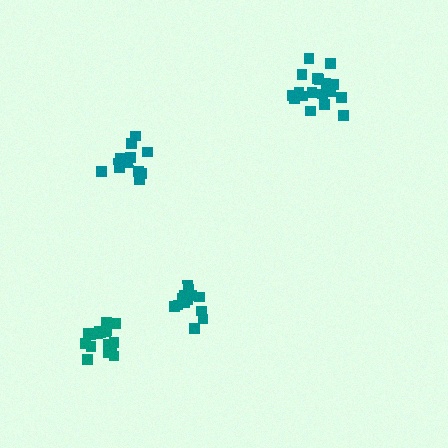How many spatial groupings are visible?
There are 4 spatial groupings.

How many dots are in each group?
Group 1: 18 dots, Group 2: 13 dots, Group 3: 12 dots, Group 4: 18 dots (61 total).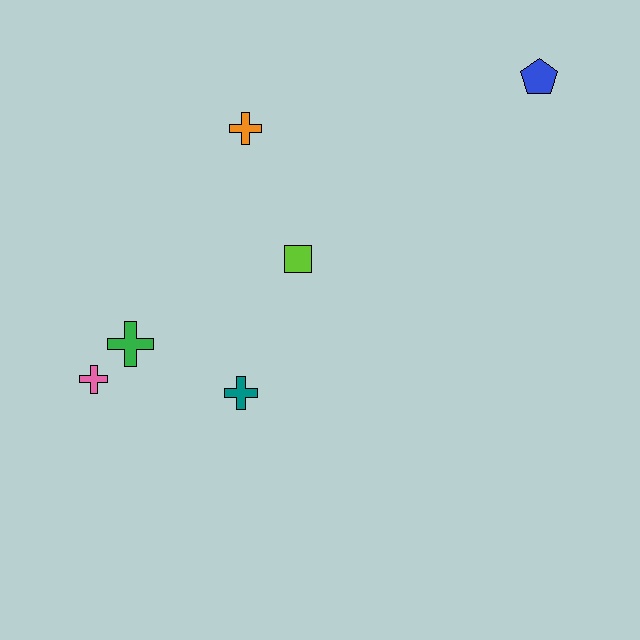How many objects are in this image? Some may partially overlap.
There are 6 objects.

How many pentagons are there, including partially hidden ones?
There is 1 pentagon.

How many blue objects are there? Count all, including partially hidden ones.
There is 1 blue object.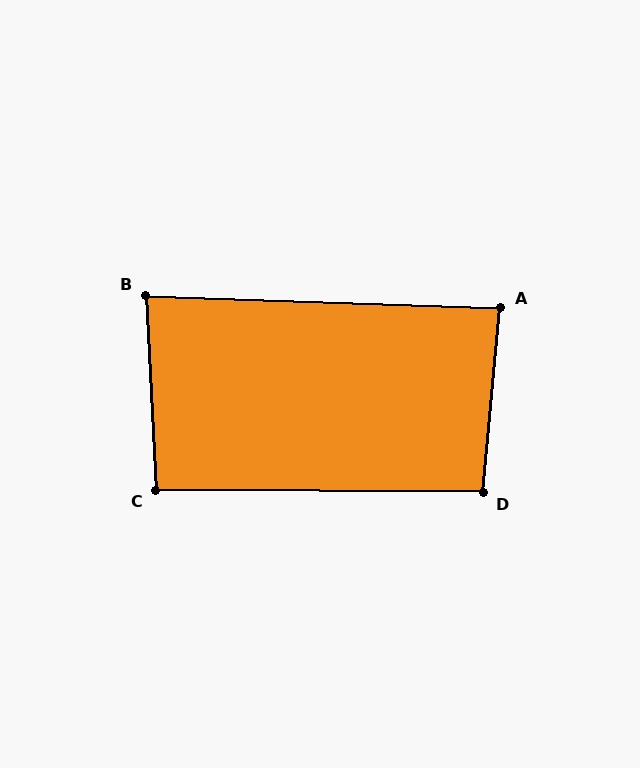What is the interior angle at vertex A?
Approximately 87 degrees (approximately right).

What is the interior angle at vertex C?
Approximately 93 degrees (approximately right).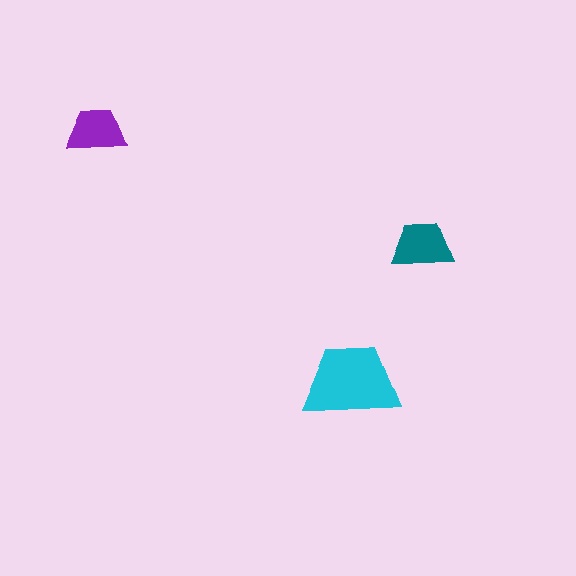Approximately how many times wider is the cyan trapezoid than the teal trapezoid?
About 1.5 times wider.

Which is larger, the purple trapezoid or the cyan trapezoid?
The cyan one.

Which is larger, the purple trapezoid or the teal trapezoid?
The teal one.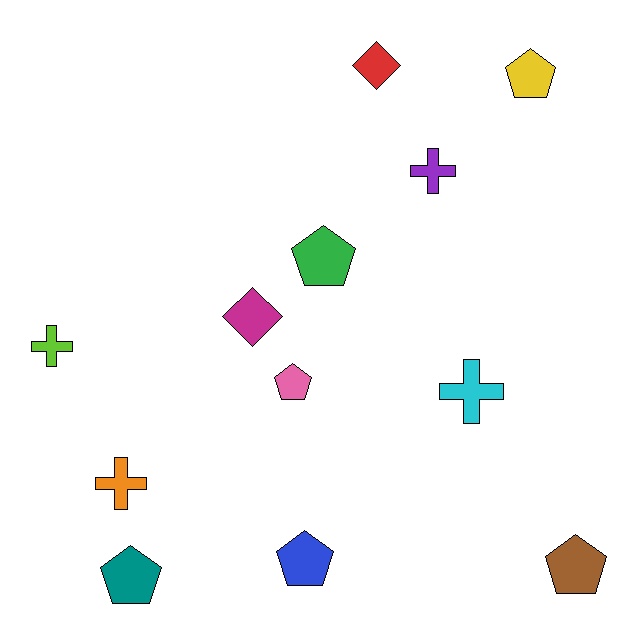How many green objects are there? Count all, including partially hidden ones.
There is 1 green object.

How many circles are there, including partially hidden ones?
There are no circles.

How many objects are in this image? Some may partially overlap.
There are 12 objects.